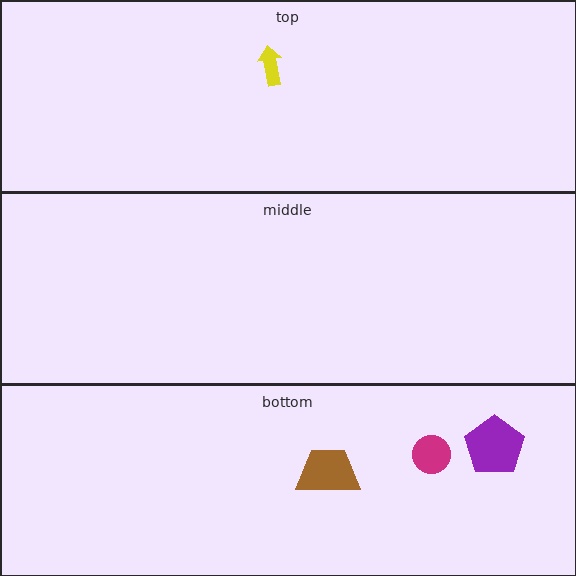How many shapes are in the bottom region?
3.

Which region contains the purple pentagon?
The bottom region.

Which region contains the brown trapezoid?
The bottom region.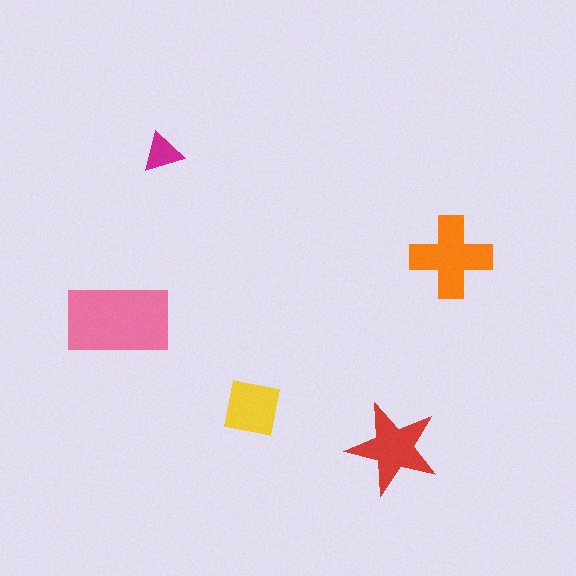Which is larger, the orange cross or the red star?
The orange cross.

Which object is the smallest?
The magenta triangle.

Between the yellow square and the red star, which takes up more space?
The red star.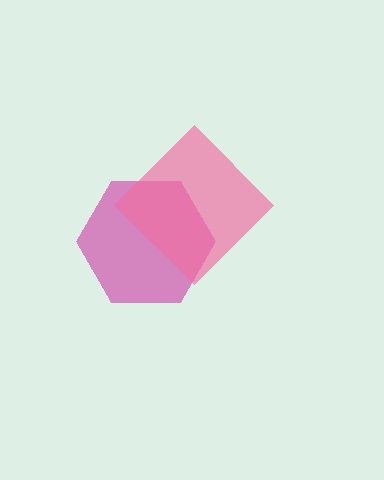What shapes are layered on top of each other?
The layered shapes are: a magenta hexagon, a pink diamond.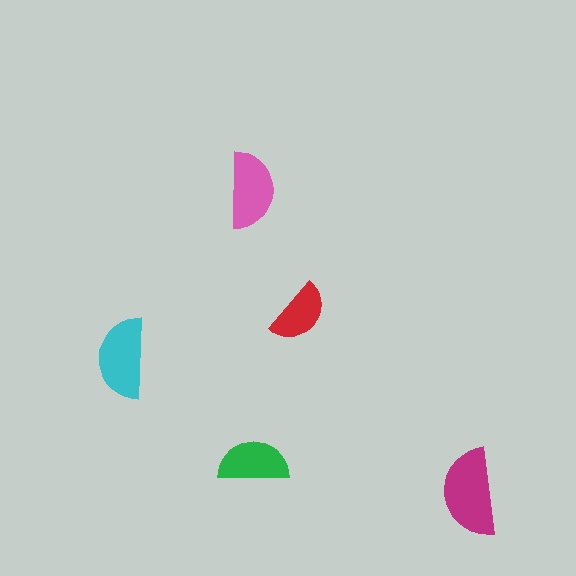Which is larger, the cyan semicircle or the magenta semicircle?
The magenta one.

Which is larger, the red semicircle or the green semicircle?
The green one.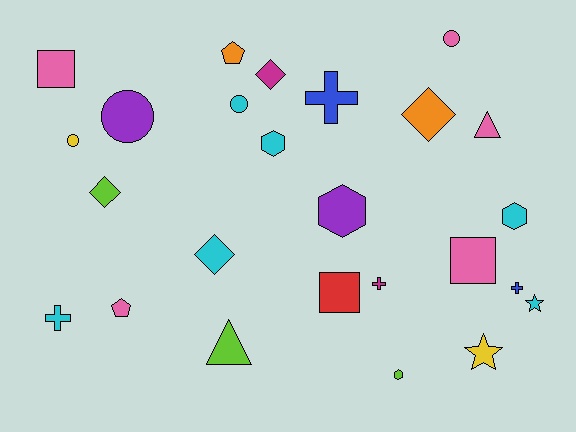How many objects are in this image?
There are 25 objects.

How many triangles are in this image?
There are 2 triangles.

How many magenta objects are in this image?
There are 2 magenta objects.